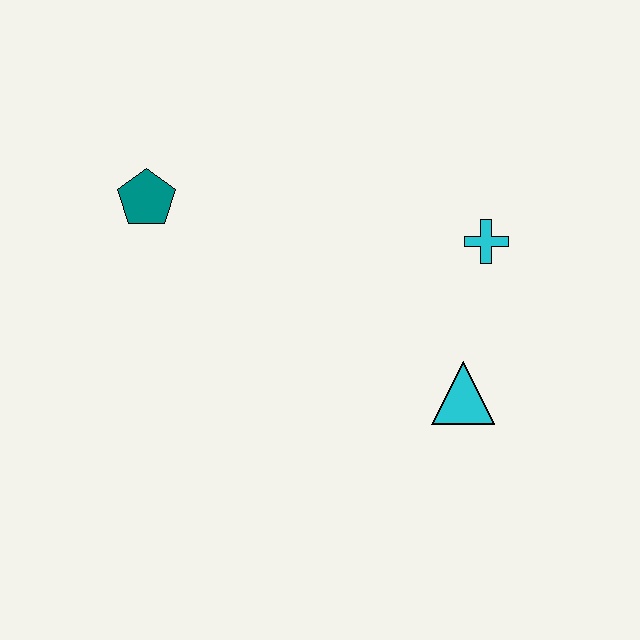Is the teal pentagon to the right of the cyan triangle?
No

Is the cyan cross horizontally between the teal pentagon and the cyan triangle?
No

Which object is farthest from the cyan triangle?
The teal pentagon is farthest from the cyan triangle.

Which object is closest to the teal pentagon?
The cyan cross is closest to the teal pentagon.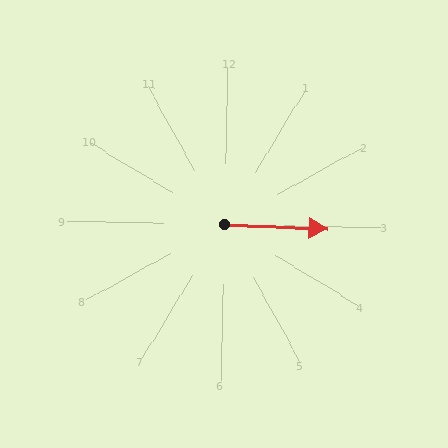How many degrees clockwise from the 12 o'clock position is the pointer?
Approximately 91 degrees.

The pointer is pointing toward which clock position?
Roughly 3 o'clock.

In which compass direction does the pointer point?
East.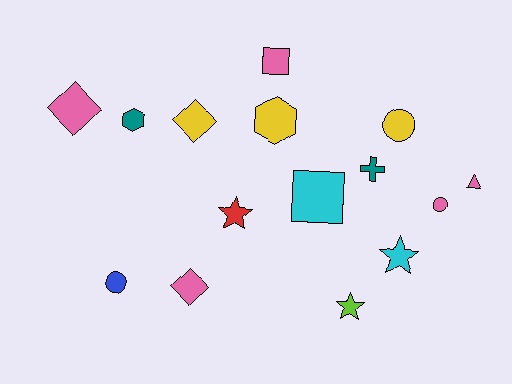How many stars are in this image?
There are 3 stars.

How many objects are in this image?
There are 15 objects.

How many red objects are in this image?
There is 1 red object.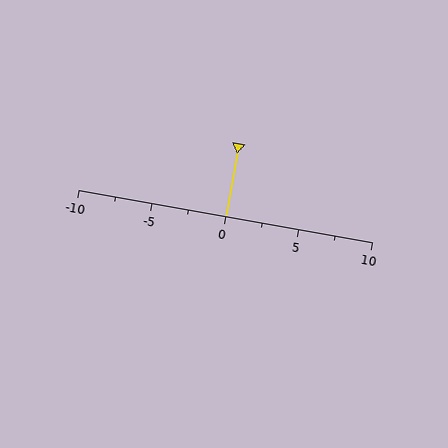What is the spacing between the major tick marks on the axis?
The major ticks are spaced 5 apart.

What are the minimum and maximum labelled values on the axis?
The axis runs from -10 to 10.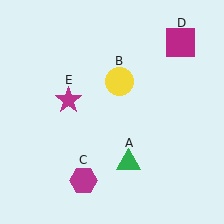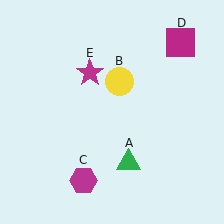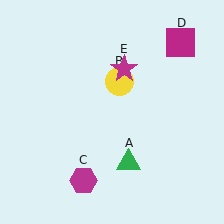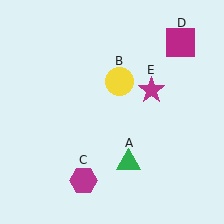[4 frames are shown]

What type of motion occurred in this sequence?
The magenta star (object E) rotated clockwise around the center of the scene.